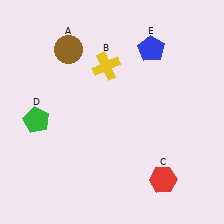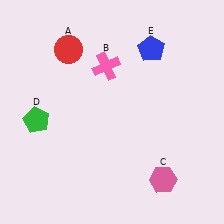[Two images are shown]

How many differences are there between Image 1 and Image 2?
There are 3 differences between the two images.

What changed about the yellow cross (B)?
In Image 1, B is yellow. In Image 2, it changed to pink.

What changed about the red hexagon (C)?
In Image 1, C is red. In Image 2, it changed to pink.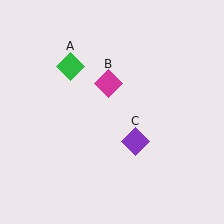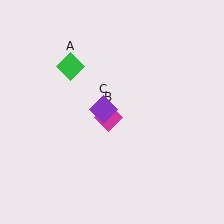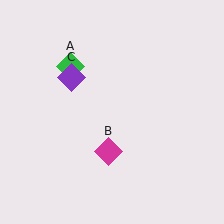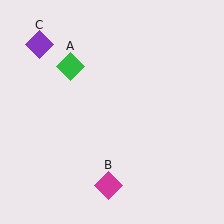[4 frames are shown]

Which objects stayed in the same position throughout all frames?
Green diamond (object A) remained stationary.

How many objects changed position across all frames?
2 objects changed position: magenta diamond (object B), purple diamond (object C).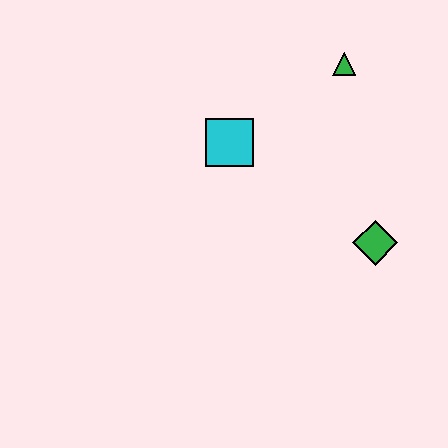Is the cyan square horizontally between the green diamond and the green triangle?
No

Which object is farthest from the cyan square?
The green diamond is farthest from the cyan square.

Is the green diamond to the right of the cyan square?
Yes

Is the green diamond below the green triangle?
Yes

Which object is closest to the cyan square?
The green triangle is closest to the cyan square.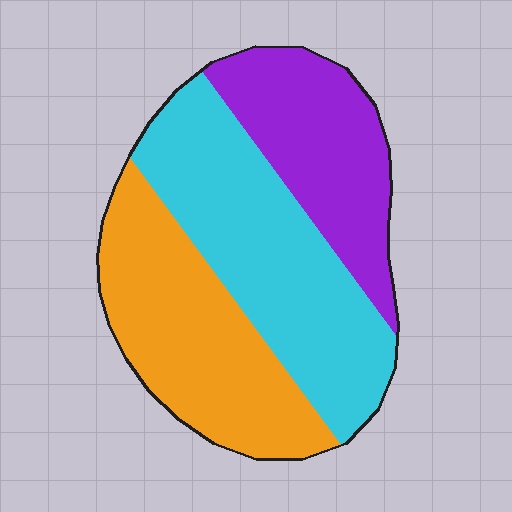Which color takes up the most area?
Cyan, at roughly 40%.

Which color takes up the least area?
Purple, at roughly 25%.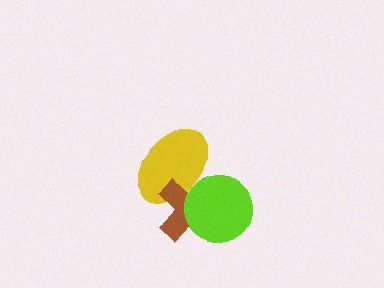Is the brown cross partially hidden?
Yes, it is partially covered by another shape.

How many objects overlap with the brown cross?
2 objects overlap with the brown cross.